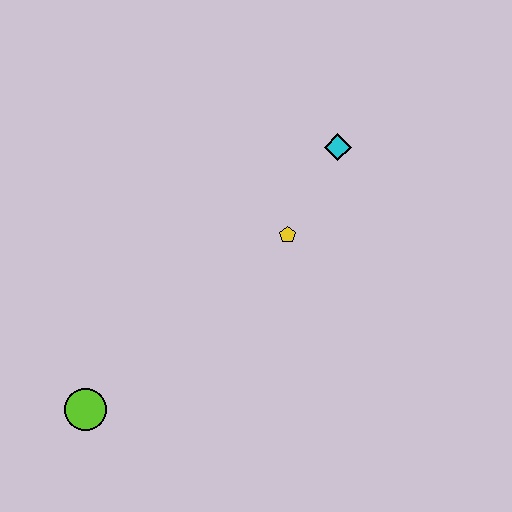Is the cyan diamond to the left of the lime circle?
No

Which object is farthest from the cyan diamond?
The lime circle is farthest from the cyan diamond.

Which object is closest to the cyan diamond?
The yellow pentagon is closest to the cyan diamond.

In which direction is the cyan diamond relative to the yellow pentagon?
The cyan diamond is above the yellow pentagon.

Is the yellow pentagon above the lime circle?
Yes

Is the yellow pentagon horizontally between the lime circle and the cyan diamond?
Yes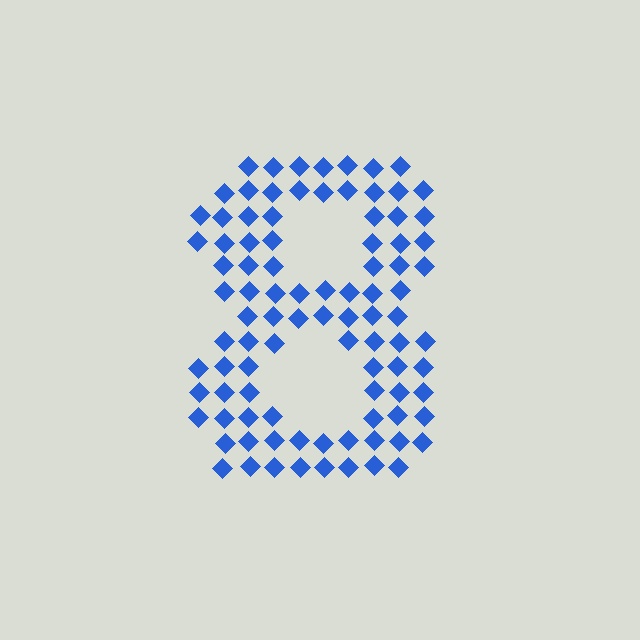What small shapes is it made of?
It is made of small diamonds.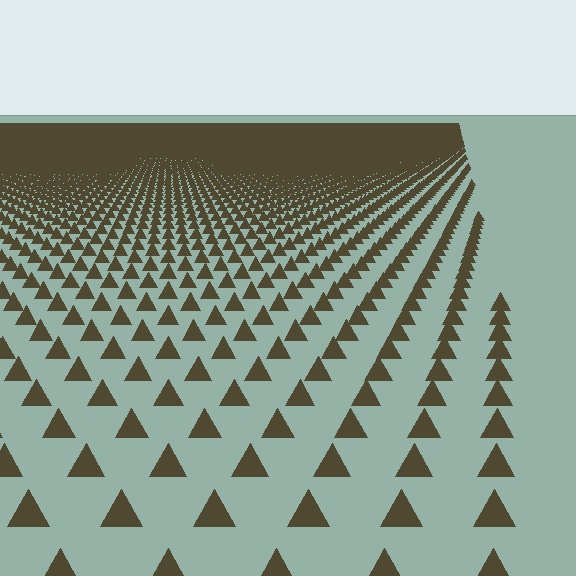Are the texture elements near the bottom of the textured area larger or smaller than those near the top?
Larger. Near the bottom, elements are closer to the viewer and appear at a bigger on-screen size.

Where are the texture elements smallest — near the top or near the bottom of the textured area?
Near the top.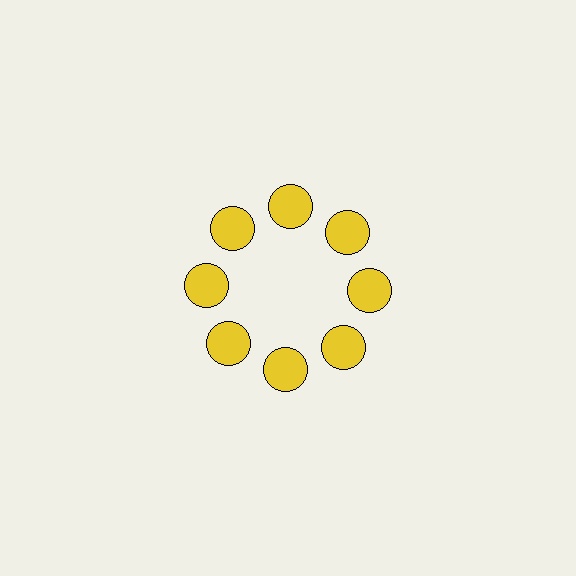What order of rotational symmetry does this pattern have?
This pattern has 8-fold rotational symmetry.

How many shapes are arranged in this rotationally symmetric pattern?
There are 8 shapes, arranged in 8 groups of 1.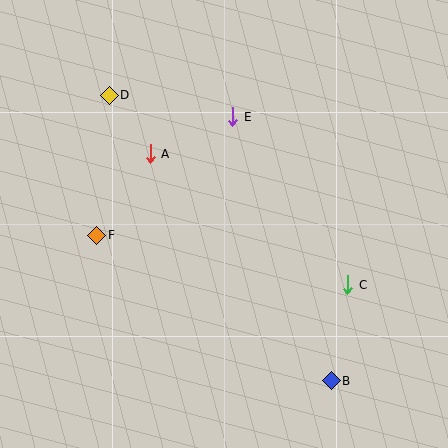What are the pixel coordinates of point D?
Point D is at (109, 96).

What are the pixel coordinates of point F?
Point F is at (97, 235).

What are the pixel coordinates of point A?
Point A is at (150, 154).